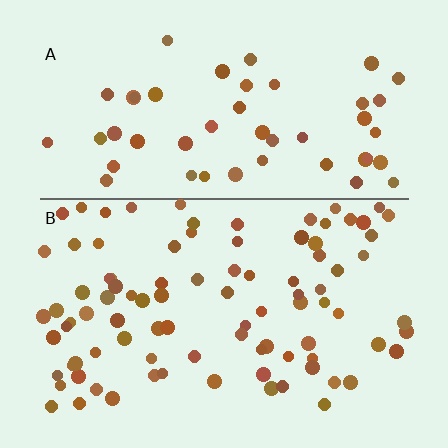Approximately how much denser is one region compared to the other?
Approximately 1.8× — region B over region A.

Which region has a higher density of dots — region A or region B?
B (the bottom).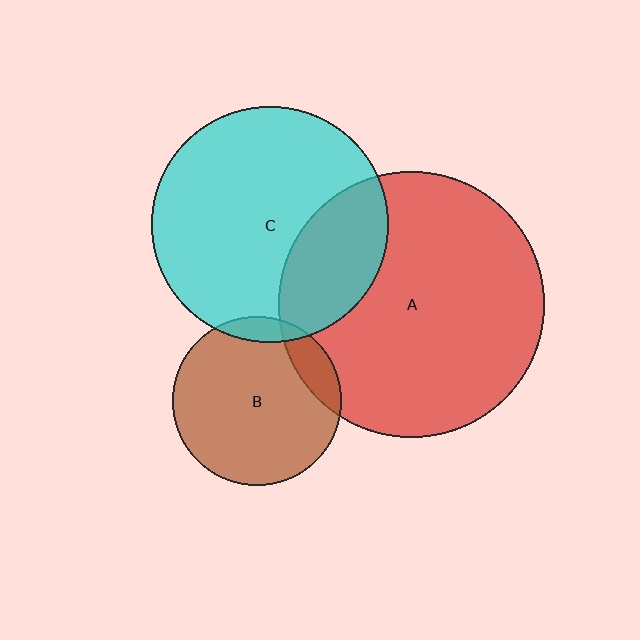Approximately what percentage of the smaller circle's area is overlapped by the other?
Approximately 10%.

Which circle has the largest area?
Circle A (red).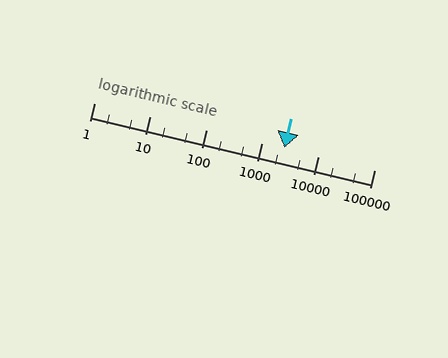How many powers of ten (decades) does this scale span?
The scale spans 5 decades, from 1 to 100000.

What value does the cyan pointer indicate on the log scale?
The pointer indicates approximately 2500.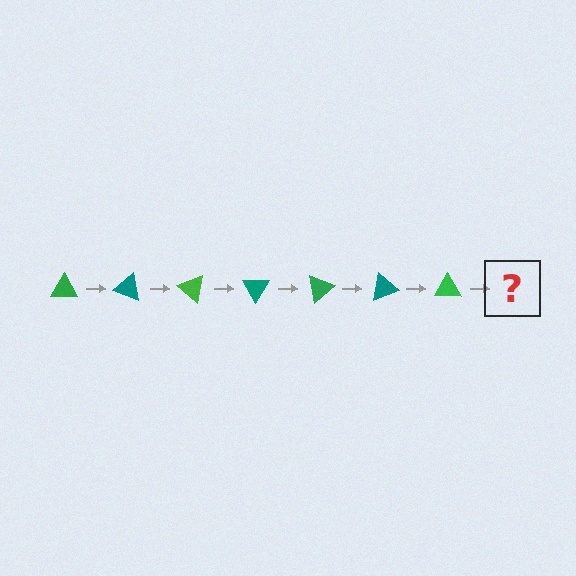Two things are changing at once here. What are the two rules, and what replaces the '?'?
The two rules are that it rotates 20 degrees each step and the color cycles through green and teal. The '?' should be a teal triangle, rotated 140 degrees from the start.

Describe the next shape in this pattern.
It should be a teal triangle, rotated 140 degrees from the start.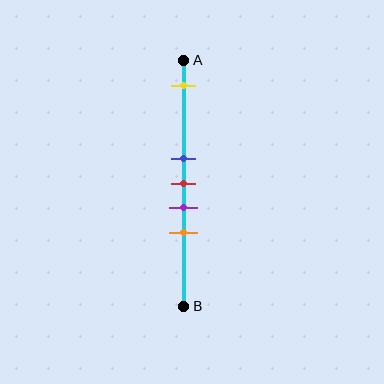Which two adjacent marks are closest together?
The blue and red marks are the closest adjacent pair.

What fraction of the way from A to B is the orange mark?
The orange mark is approximately 70% (0.7) of the way from A to B.